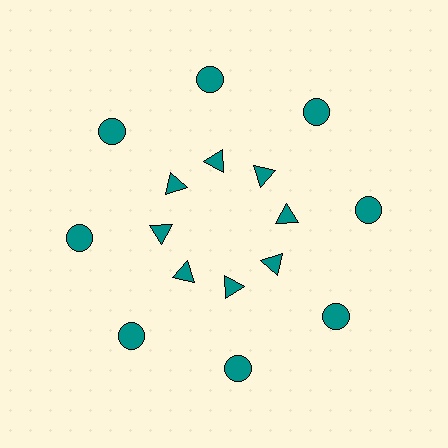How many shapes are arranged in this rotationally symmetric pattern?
There are 16 shapes, arranged in 8 groups of 2.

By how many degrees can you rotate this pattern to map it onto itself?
The pattern maps onto itself every 45 degrees of rotation.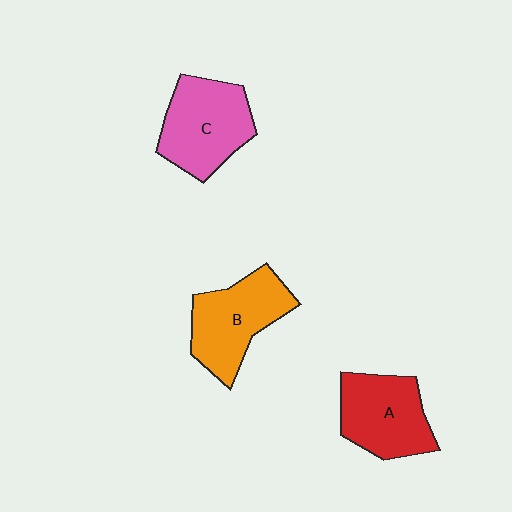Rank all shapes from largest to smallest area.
From largest to smallest: C (pink), B (orange), A (red).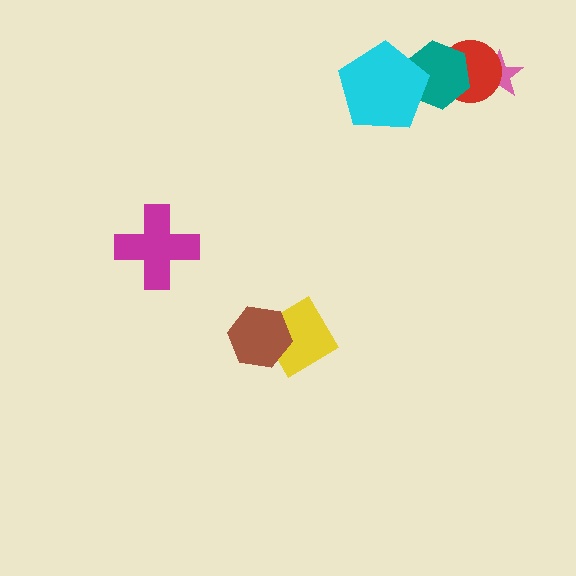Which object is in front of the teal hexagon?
The cyan pentagon is in front of the teal hexagon.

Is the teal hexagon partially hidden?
Yes, it is partially covered by another shape.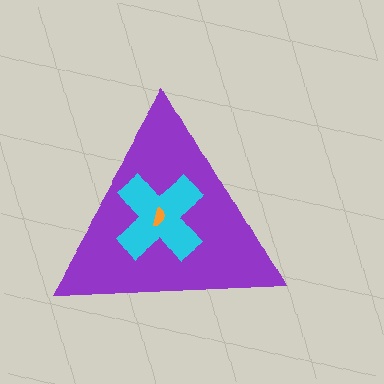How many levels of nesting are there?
3.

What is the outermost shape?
The purple triangle.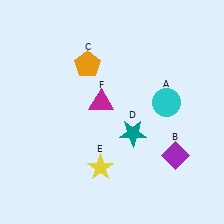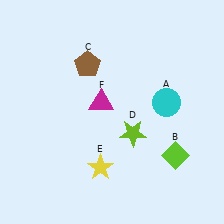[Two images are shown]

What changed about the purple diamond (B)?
In Image 1, B is purple. In Image 2, it changed to lime.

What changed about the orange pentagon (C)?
In Image 1, C is orange. In Image 2, it changed to brown.